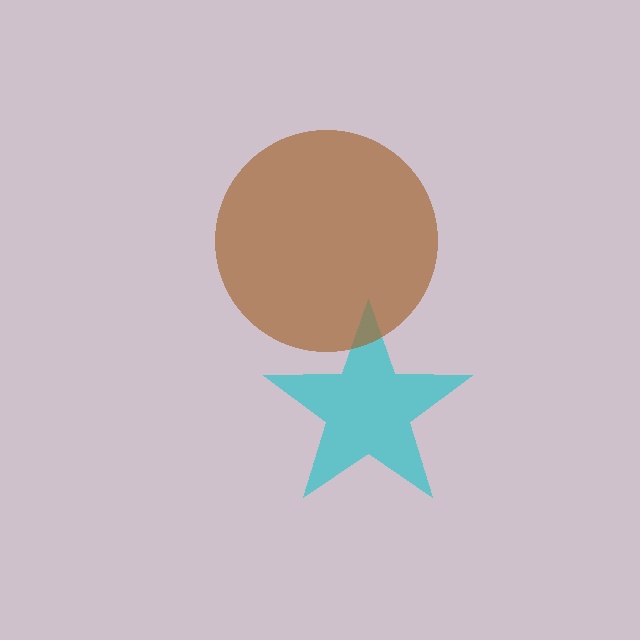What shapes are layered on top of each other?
The layered shapes are: a cyan star, a brown circle.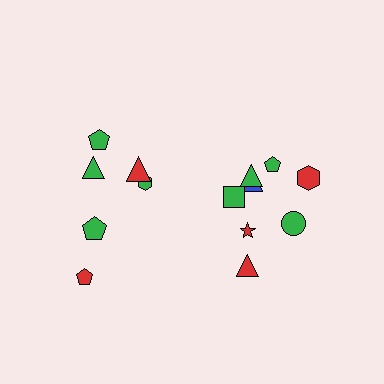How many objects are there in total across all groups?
There are 14 objects.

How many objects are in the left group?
There are 6 objects.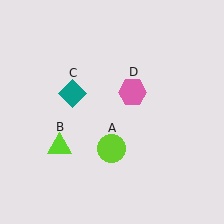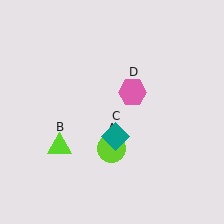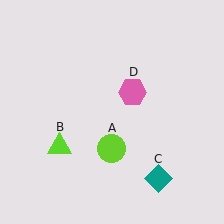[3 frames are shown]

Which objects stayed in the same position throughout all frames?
Lime circle (object A) and lime triangle (object B) and pink hexagon (object D) remained stationary.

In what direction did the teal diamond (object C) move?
The teal diamond (object C) moved down and to the right.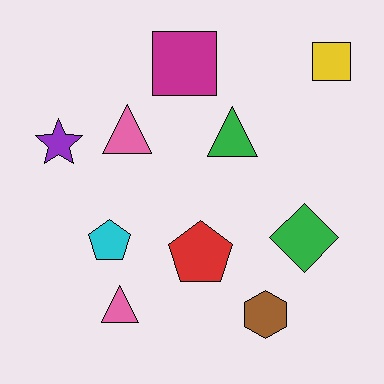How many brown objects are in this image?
There is 1 brown object.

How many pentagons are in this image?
There are 2 pentagons.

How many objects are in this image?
There are 10 objects.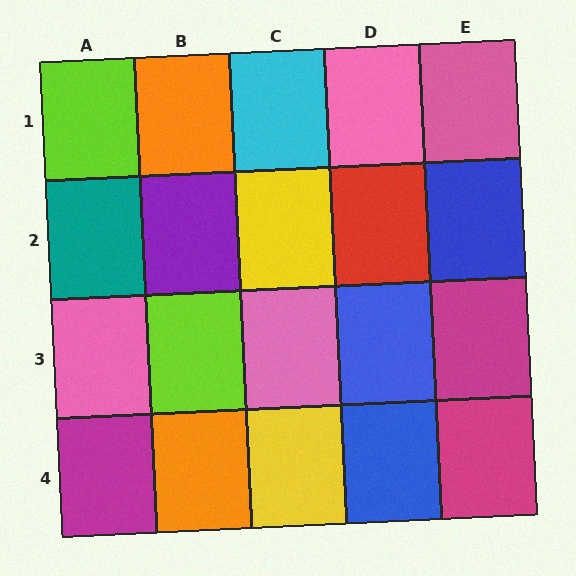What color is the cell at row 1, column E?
Pink.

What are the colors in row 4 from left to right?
Magenta, orange, yellow, blue, magenta.